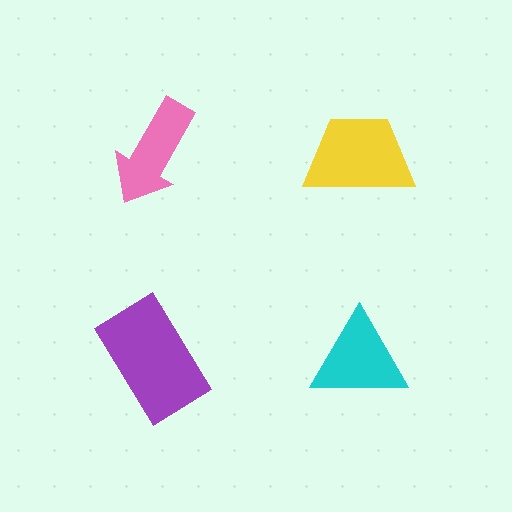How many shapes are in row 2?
2 shapes.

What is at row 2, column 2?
A cyan triangle.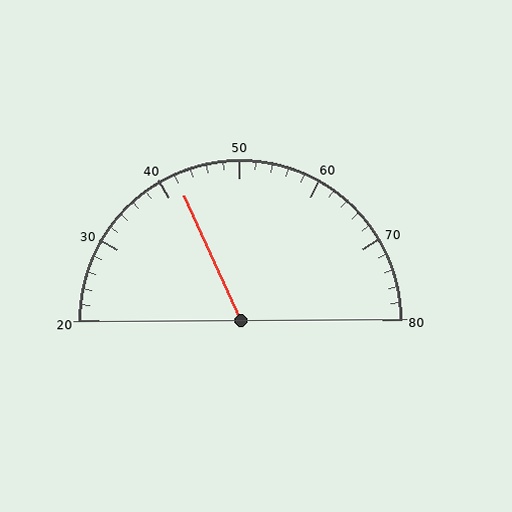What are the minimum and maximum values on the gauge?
The gauge ranges from 20 to 80.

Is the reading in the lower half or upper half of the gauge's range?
The reading is in the lower half of the range (20 to 80).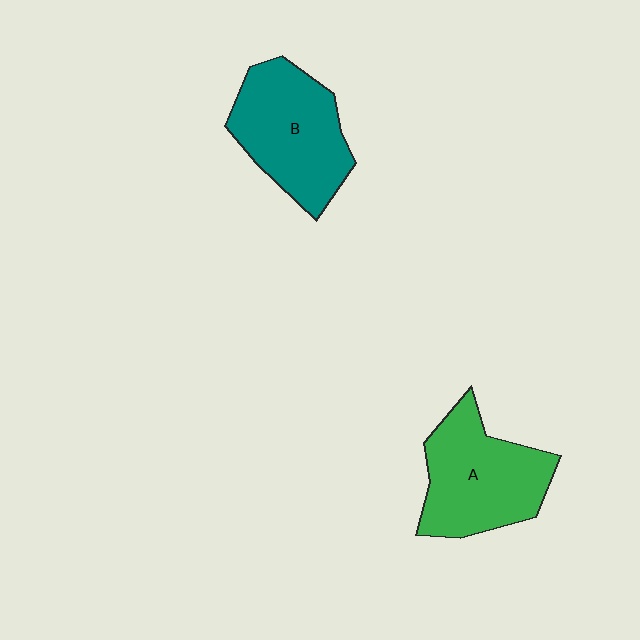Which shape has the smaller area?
Shape B (teal).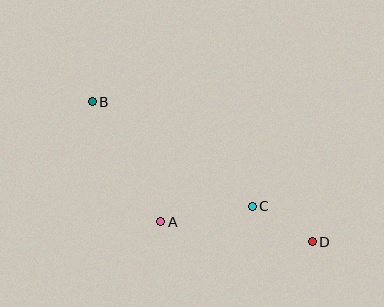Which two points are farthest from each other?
Points B and D are farthest from each other.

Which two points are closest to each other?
Points C and D are closest to each other.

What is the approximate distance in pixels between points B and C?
The distance between B and C is approximately 191 pixels.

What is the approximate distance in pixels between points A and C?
The distance between A and C is approximately 93 pixels.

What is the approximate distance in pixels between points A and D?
The distance between A and D is approximately 153 pixels.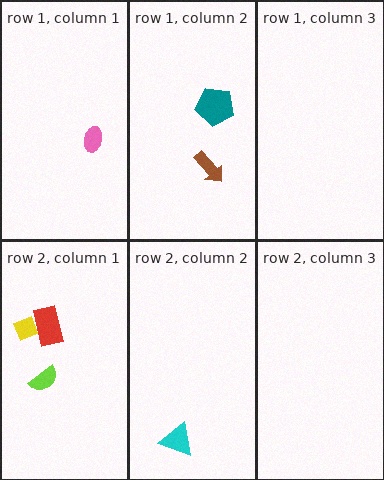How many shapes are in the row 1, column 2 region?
2.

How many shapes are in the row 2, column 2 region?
1.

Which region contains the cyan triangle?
The row 2, column 2 region.